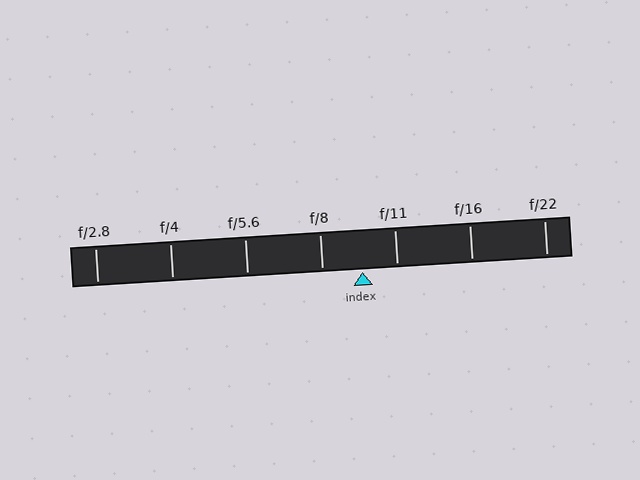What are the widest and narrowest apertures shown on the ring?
The widest aperture shown is f/2.8 and the narrowest is f/22.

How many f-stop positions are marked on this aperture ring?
There are 7 f-stop positions marked.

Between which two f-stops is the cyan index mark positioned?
The index mark is between f/8 and f/11.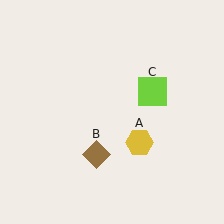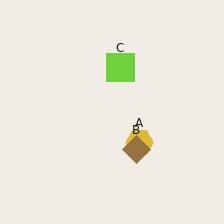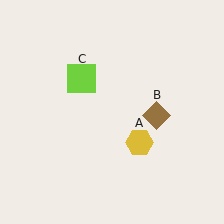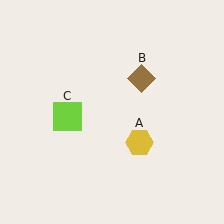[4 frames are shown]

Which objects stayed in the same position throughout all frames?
Yellow hexagon (object A) remained stationary.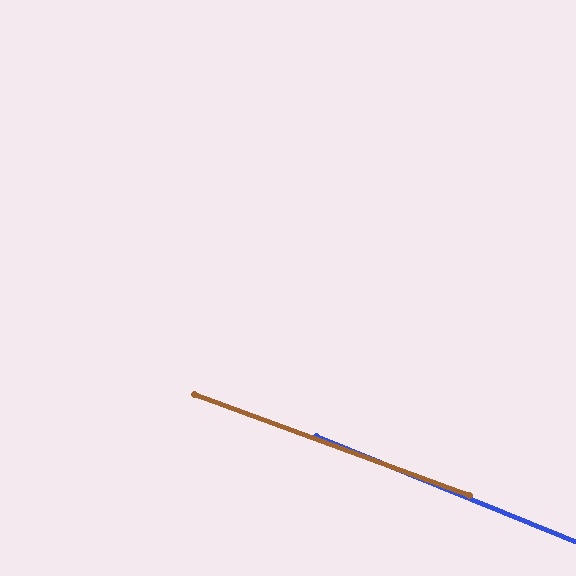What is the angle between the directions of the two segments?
Approximately 2 degrees.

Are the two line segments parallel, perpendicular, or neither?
Parallel — their directions differ by only 1.9°.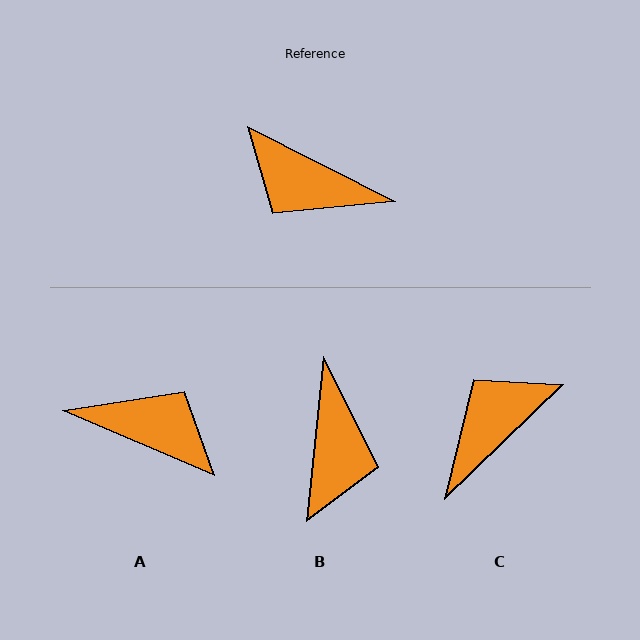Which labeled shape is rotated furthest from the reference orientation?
A, about 176 degrees away.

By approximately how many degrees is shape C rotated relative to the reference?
Approximately 109 degrees clockwise.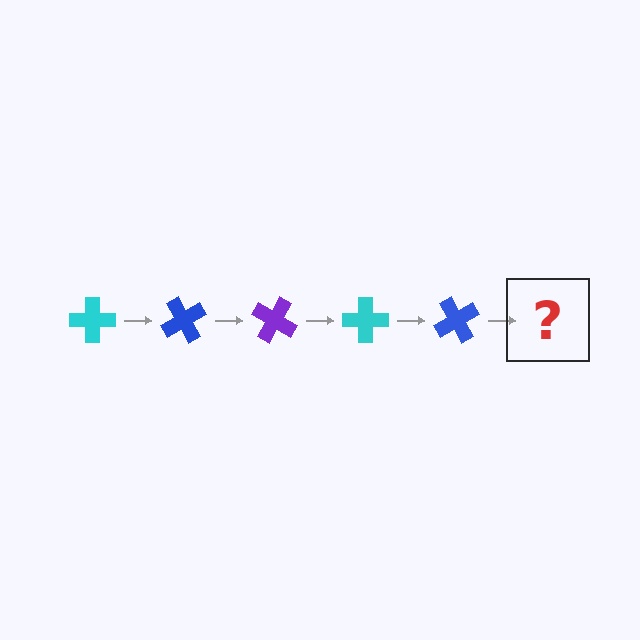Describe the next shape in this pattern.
It should be a purple cross, rotated 300 degrees from the start.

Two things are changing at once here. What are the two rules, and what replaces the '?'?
The two rules are that it rotates 60 degrees each step and the color cycles through cyan, blue, and purple. The '?' should be a purple cross, rotated 300 degrees from the start.